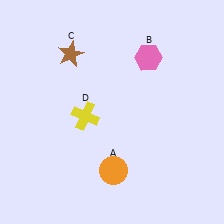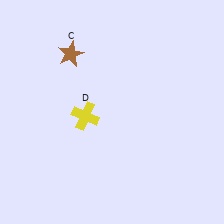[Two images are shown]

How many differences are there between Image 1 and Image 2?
There are 2 differences between the two images.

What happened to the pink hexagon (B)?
The pink hexagon (B) was removed in Image 2. It was in the top-right area of Image 1.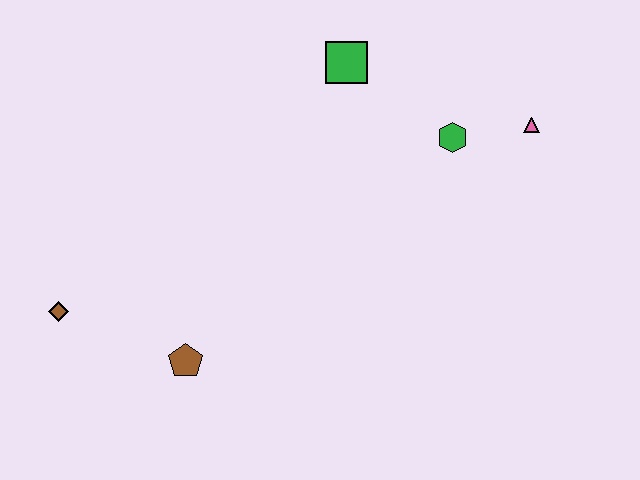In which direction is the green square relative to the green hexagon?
The green square is to the left of the green hexagon.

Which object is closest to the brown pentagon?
The brown diamond is closest to the brown pentagon.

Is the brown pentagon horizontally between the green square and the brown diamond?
Yes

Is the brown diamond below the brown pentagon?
No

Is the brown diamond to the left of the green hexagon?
Yes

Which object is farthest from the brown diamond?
The pink triangle is farthest from the brown diamond.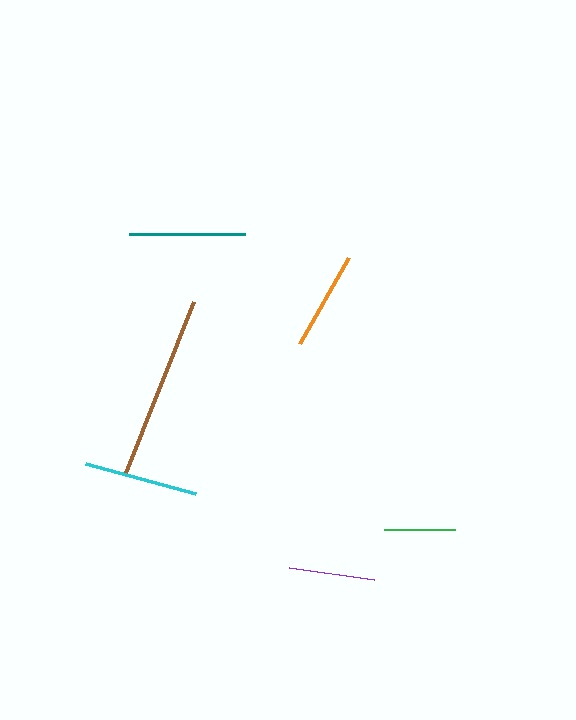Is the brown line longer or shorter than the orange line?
The brown line is longer than the orange line.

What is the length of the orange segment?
The orange segment is approximately 99 pixels long.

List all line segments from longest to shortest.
From longest to shortest: brown, teal, cyan, orange, purple, green.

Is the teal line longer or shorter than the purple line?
The teal line is longer than the purple line.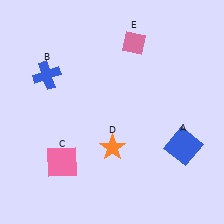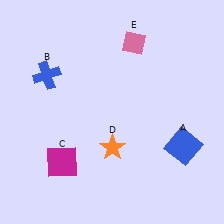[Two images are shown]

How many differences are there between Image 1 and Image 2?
There is 1 difference between the two images.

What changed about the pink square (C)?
In Image 1, C is pink. In Image 2, it changed to magenta.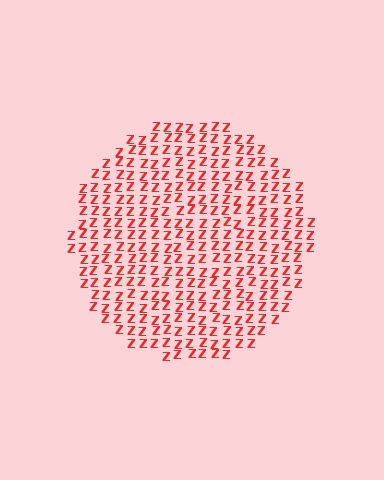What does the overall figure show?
The overall figure shows a circle.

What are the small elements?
The small elements are letter Z's.